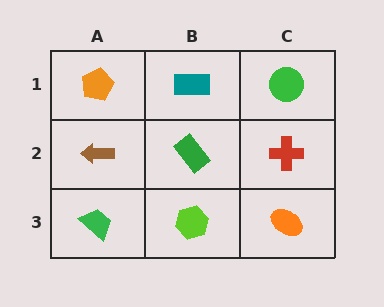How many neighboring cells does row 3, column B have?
3.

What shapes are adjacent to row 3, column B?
A green rectangle (row 2, column B), a green trapezoid (row 3, column A), an orange ellipse (row 3, column C).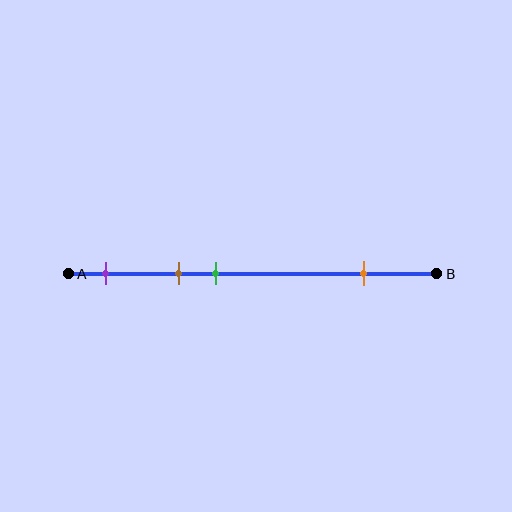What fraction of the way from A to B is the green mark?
The green mark is approximately 40% (0.4) of the way from A to B.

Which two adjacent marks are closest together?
The brown and green marks are the closest adjacent pair.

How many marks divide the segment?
There are 4 marks dividing the segment.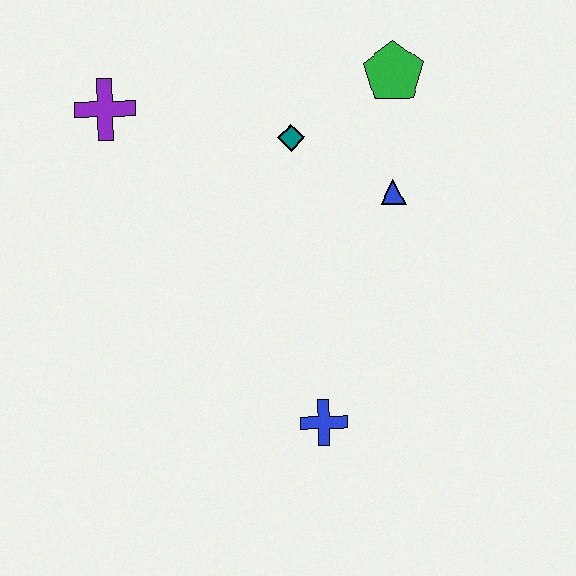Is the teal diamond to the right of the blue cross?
No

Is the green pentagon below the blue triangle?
No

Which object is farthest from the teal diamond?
The blue cross is farthest from the teal diamond.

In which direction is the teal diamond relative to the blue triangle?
The teal diamond is to the left of the blue triangle.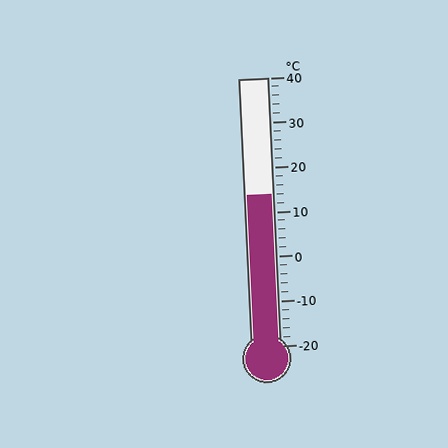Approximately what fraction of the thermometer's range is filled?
The thermometer is filled to approximately 55% of its range.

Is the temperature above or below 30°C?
The temperature is below 30°C.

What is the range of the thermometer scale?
The thermometer scale ranges from -20°C to 40°C.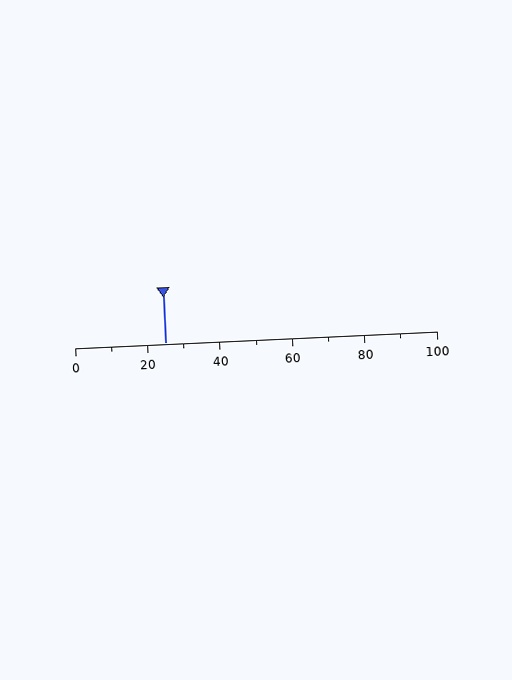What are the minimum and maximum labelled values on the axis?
The axis runs from 0 to 100.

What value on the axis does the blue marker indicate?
The marker indicates approximately 25.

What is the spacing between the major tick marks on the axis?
The major ticks are spaced 20 apart.